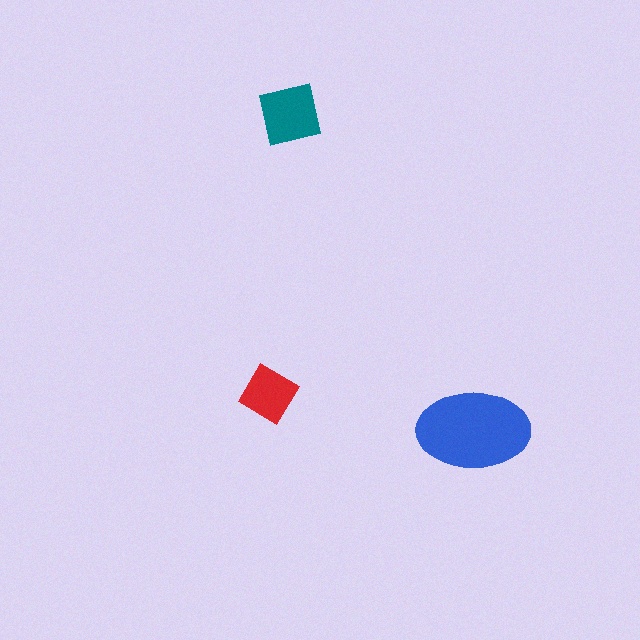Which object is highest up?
The teal square is topmost.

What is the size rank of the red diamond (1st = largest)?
3rd.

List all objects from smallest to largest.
The red diamond, the teal square, the blue ellipse.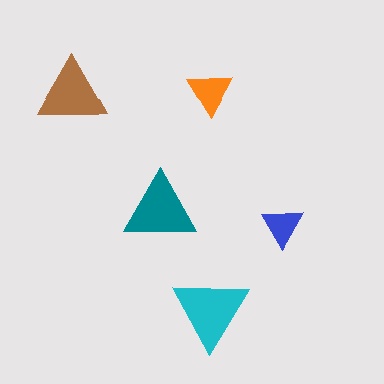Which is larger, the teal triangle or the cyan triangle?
The cyan one.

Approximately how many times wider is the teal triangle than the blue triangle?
About 1.5 times wider.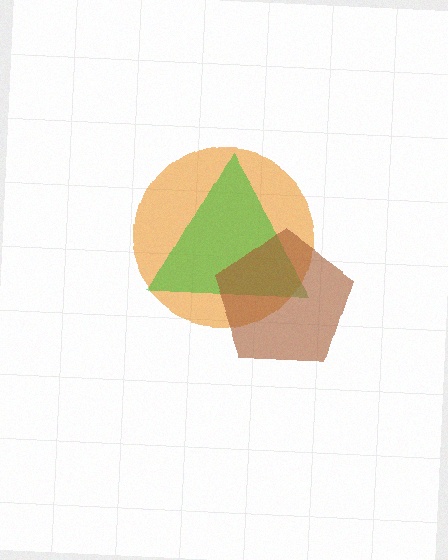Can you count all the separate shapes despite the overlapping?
Yes, there are 3 separate shapes.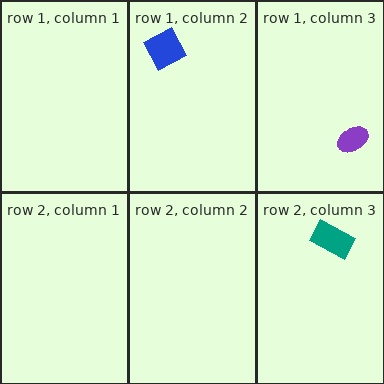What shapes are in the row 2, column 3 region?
The teal rectangle.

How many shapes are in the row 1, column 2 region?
1.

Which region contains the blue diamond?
The row 1, column 2 region.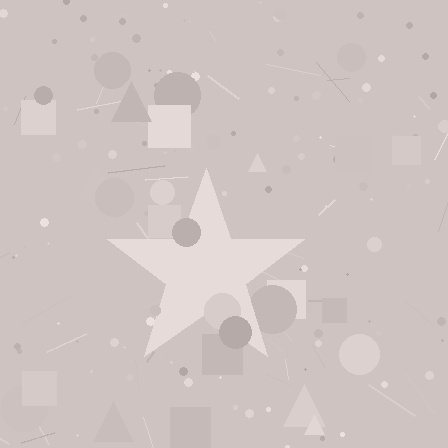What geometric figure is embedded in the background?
A star is embedded in the background.